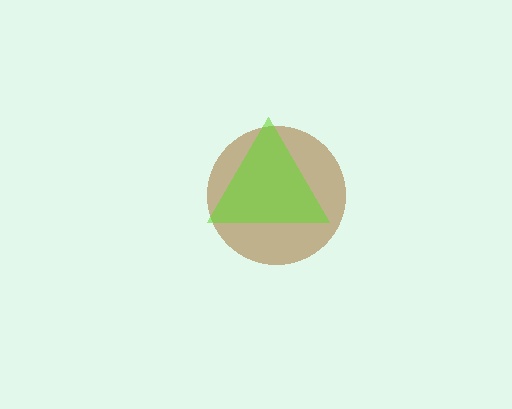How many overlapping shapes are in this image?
There are 2 overlapping shapes in the image.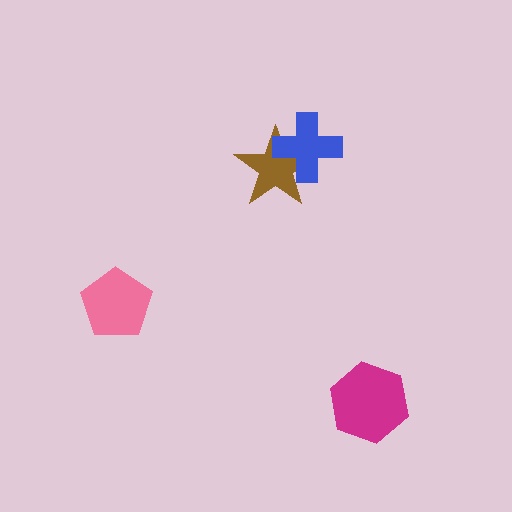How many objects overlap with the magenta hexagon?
0 objects overlap with the magenta hexagon.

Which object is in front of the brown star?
The blue cross is in front of the brown star.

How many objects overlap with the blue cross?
1 object overlaps with the blue cross.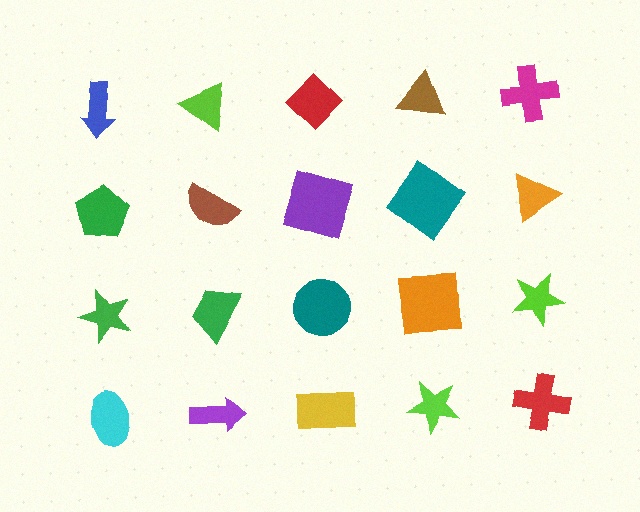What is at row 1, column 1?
A blue arrow.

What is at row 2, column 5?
An orange triangle.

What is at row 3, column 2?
A green trapezoid.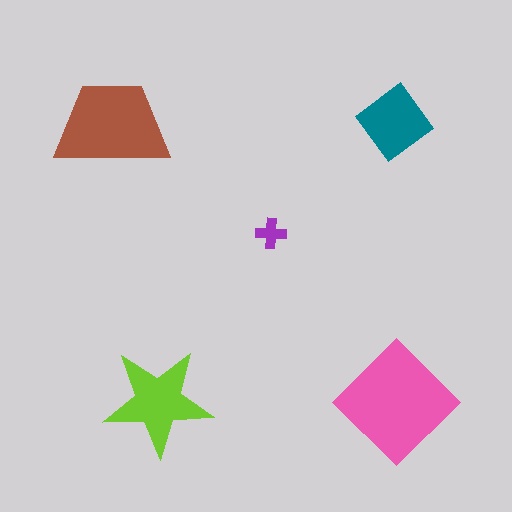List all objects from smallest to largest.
The purple cross, the teal diamond, the lime star, the brown trapezoid, the pink diamond.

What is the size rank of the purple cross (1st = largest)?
5th.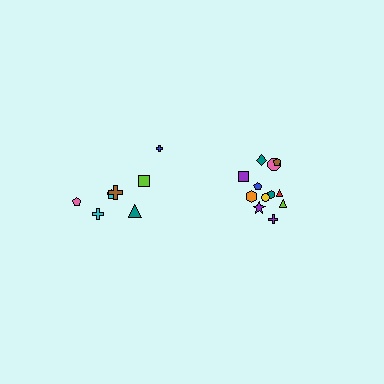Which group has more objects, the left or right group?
The right group.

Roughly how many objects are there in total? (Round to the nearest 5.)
Roughly 20 objects in total.